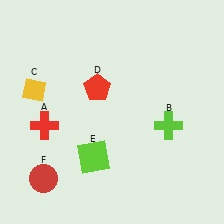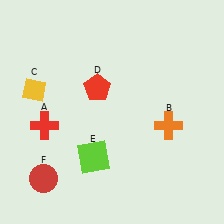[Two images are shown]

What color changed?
The cross (B) changed from lime in Image 1 to orange in Image 2.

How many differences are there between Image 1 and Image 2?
There is 1 difference between the two images.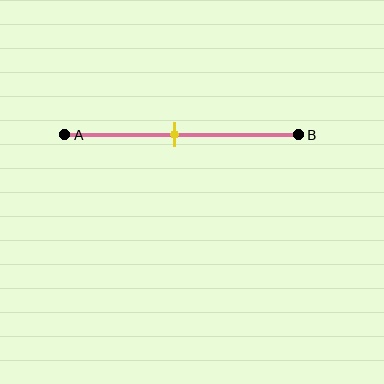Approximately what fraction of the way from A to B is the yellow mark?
The yellow mark is approximately 45% of the way from A to B.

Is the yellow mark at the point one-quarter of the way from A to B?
No, the mark is at about 45% from A, not at the 25% one-quarter point.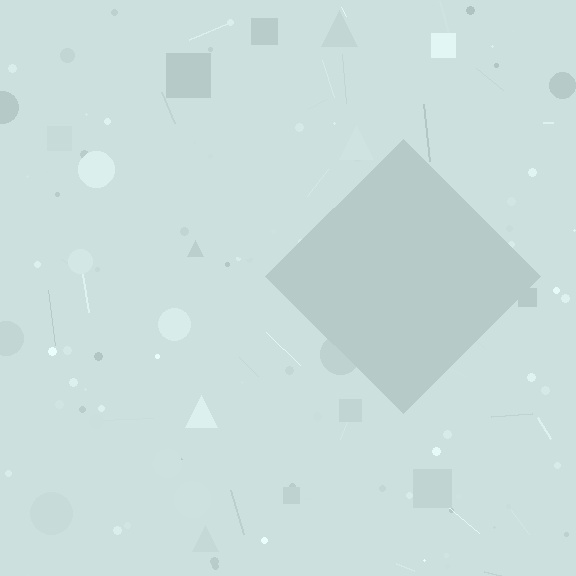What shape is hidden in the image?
A diamond is hidden in the image.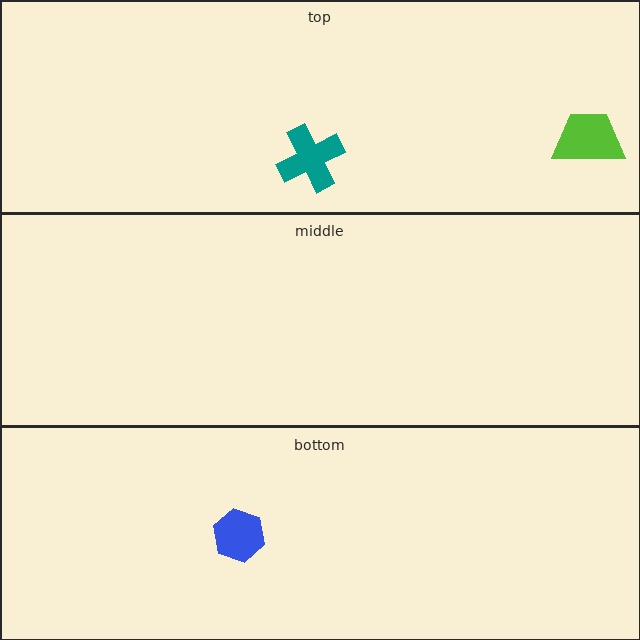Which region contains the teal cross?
The top region.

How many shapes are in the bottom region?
1.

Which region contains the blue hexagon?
The bottom region.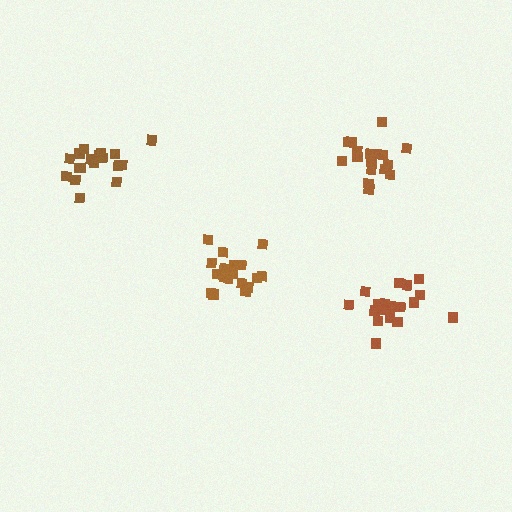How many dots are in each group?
Group 1: 17 dots, Group 2: 18 dots, Group 3: 18 dots, Group 4: 19 dots (72 total).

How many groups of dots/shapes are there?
There are 4 groups.